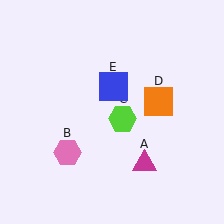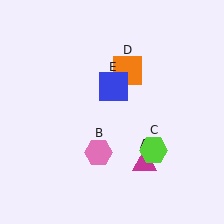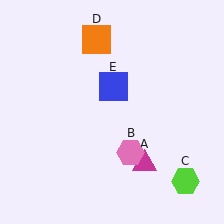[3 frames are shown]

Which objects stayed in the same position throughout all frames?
Magenta triangle (object A) and blue square (object E) remained stationary.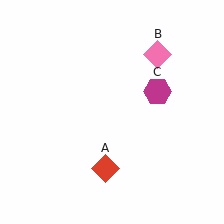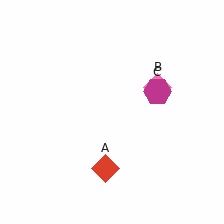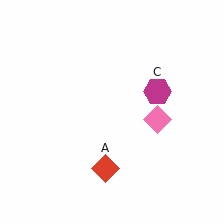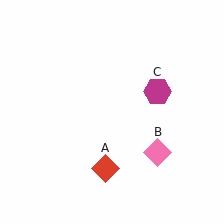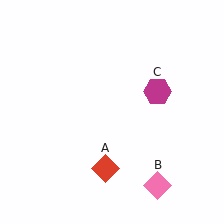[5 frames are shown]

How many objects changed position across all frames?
1 object changed position: pink diamond (object B).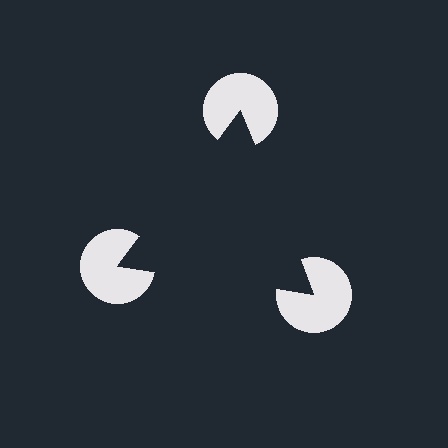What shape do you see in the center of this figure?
An illusory triangle — its edges are inferred from the aligned wedge cuts in the pac-man discs, not physically drawn.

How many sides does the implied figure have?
3 sides.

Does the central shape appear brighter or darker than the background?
It typically appears slightly darker than the background, even though no actual brightness change is drawn.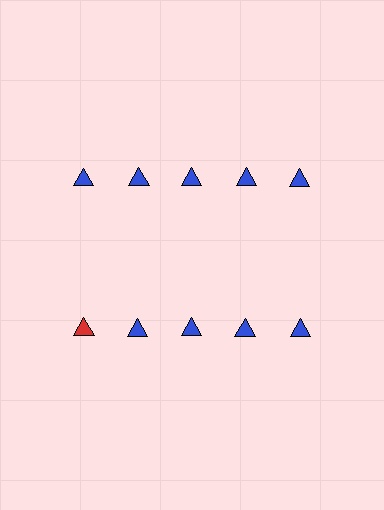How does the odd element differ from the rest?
It has a different color: red instead of blue.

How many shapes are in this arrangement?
There are 10 shapes arranged in a grid pattern.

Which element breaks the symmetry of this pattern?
The red triangle in the second row, leftmost column breaks the symmetry. All other shapes are blue triangles.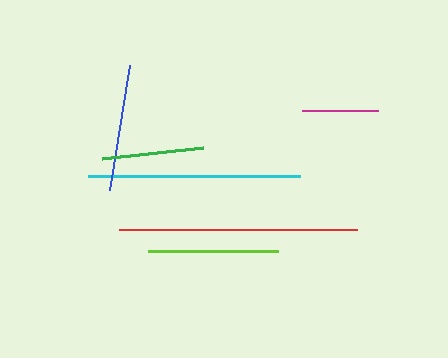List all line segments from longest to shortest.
From longest to shortest: red, cyan, lime, blue, green, magenta.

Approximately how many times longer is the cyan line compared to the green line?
The cyan line is approximately 2.1 times the length of the green line.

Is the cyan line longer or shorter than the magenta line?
The cyan line is longer than the magenta line.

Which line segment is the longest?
The red line is the longest at approximately 238 pixels.